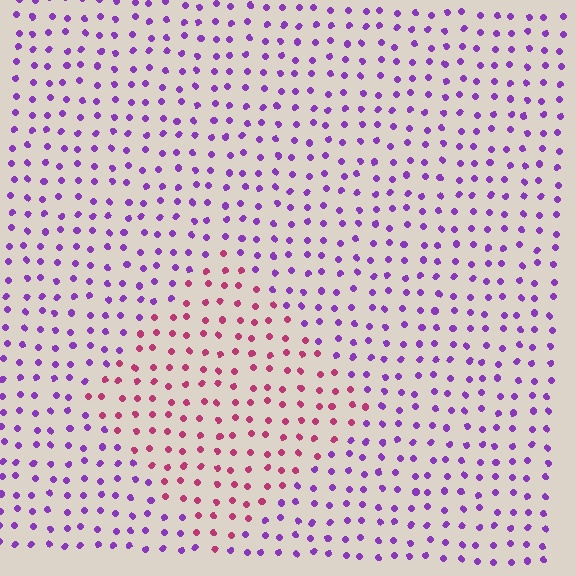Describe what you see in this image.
The image is filled with small purple elements in a uniform arrangement. A diamond-shaped region is visible where the elements are tinted to a slightly different hue, forming a subtle color boundary.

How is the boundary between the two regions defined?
The boundary is defined purely by a slight shift in hue (about 55 degrees). Spacing, size, and orientation are identical on both sides.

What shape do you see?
I see a diamond.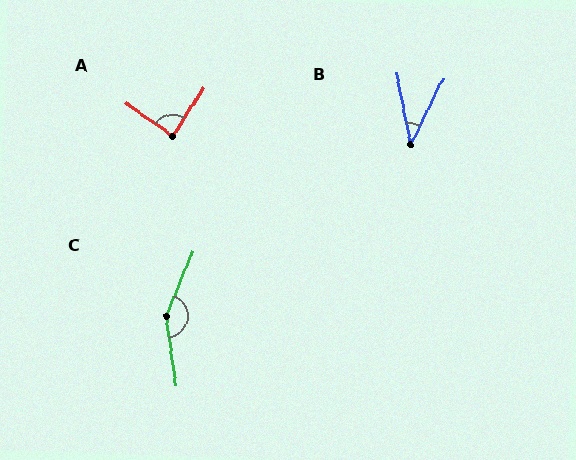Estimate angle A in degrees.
Approximately 87 degrees.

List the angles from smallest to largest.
B (37°), A (87°), C (149°).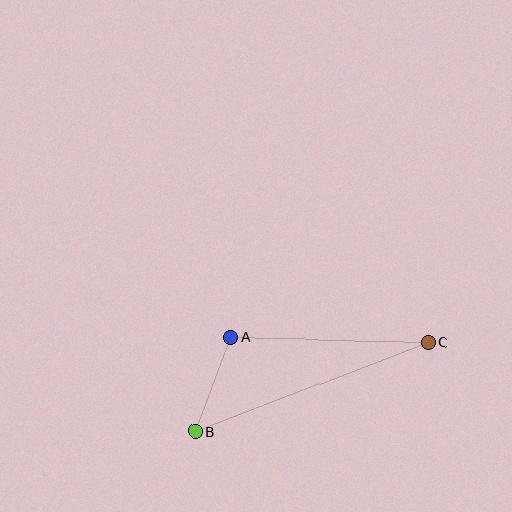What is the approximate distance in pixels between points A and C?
The distance between A and C is approximately 198 pixels.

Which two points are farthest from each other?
Points B and C are farthest from each other.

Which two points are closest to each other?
Points A and B are closest to each other.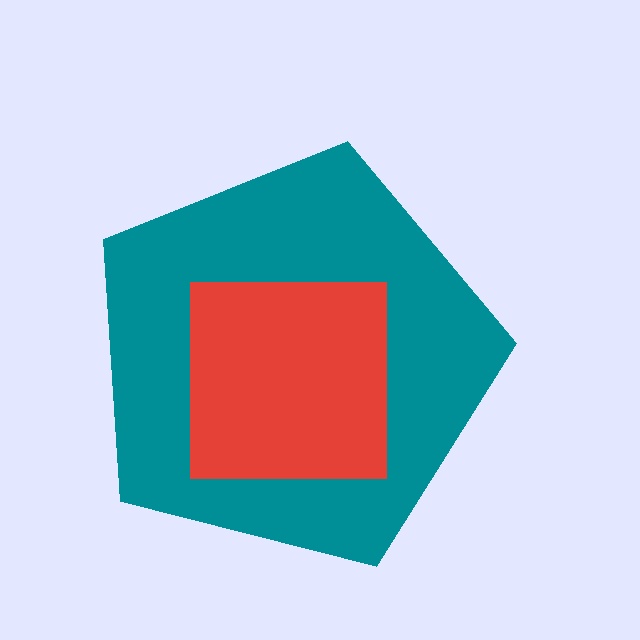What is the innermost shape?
The red square.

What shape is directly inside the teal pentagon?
The red square.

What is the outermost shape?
The teal pentagon.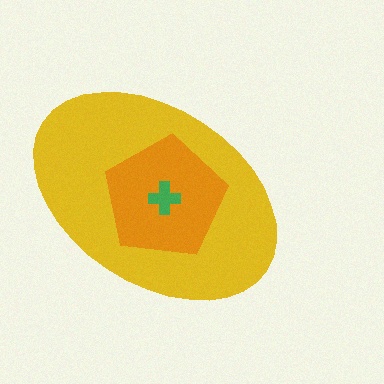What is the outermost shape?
The yellow ellipse.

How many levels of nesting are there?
3.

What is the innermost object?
The green cross.